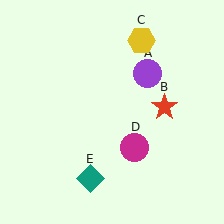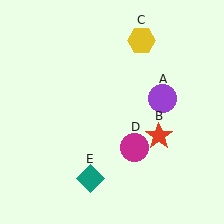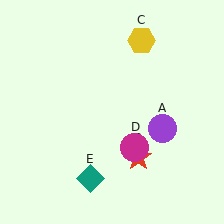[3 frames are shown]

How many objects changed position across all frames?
2 objects changed position: purple circle (object A), red star (object B).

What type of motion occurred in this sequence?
The purple circle (object A), red star (object B) rotated clockwise around the center of the scene.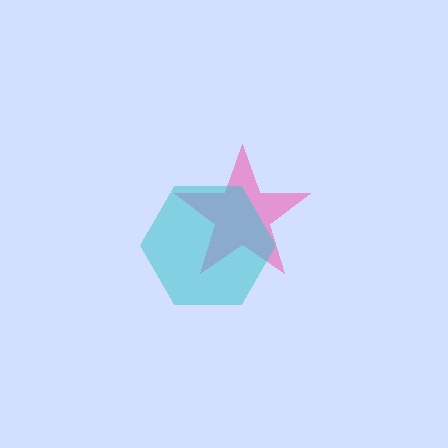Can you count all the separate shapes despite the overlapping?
Yes, there are 2 separate shapes.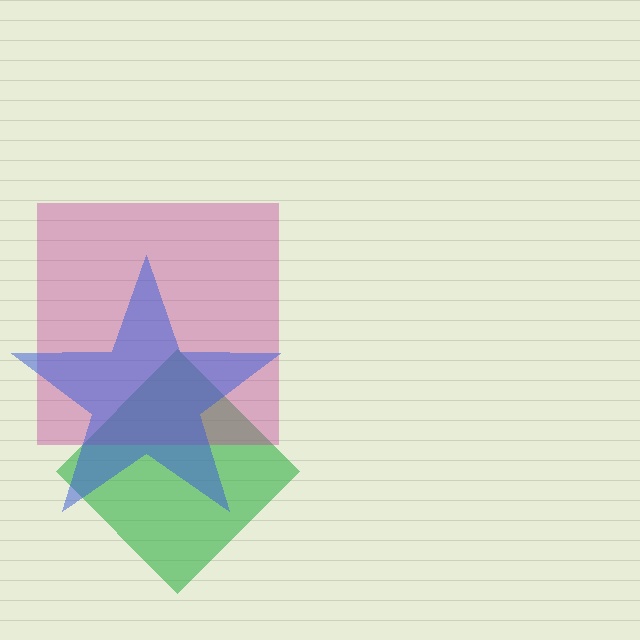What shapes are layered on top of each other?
The layered shapes are: a green diamond, a magenta square, a blue star.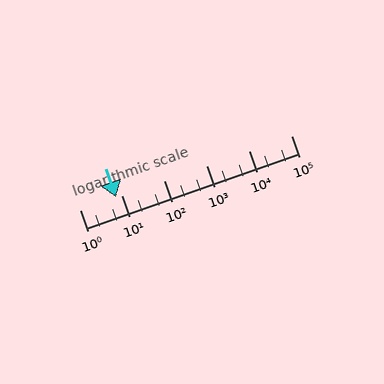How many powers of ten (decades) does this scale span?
The scale spans 5 decades, from 1 to 100000.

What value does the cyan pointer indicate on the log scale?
The pointer indicates approximately 7.1.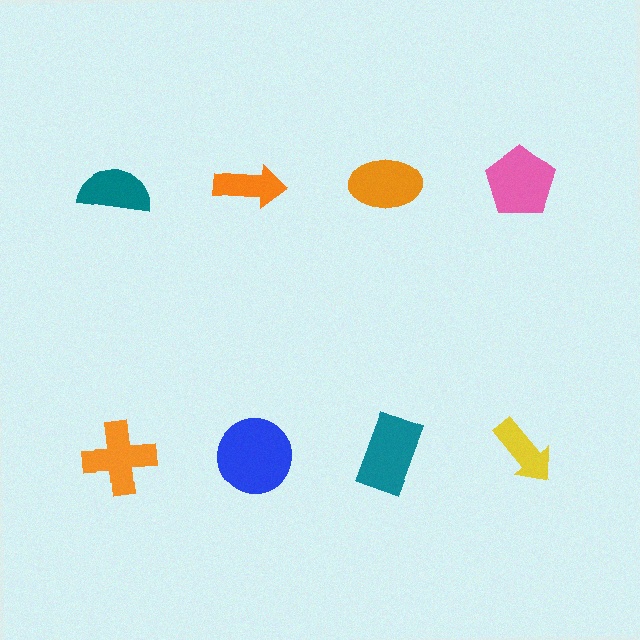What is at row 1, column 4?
A pink pentagon.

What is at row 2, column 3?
A teal rectangle.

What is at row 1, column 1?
A teal semicircle.